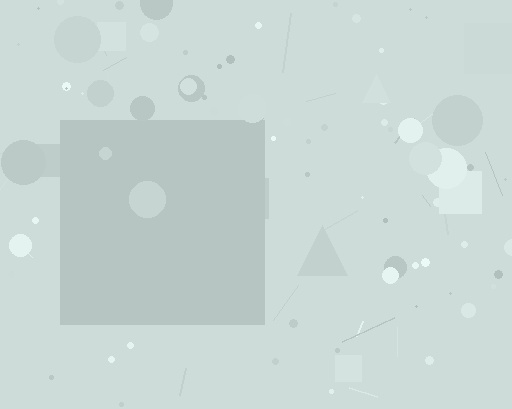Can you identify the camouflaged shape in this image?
The camouflaged shape is a square.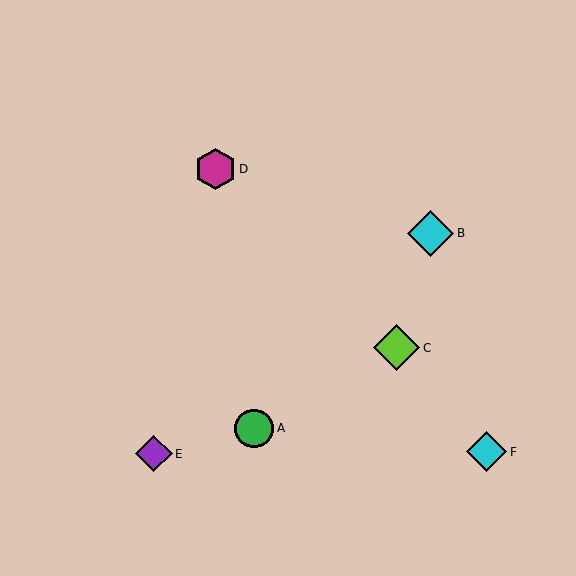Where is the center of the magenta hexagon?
The center of the magenta hexagon is at (215, 169).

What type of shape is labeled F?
Shape F is a cyan diamond.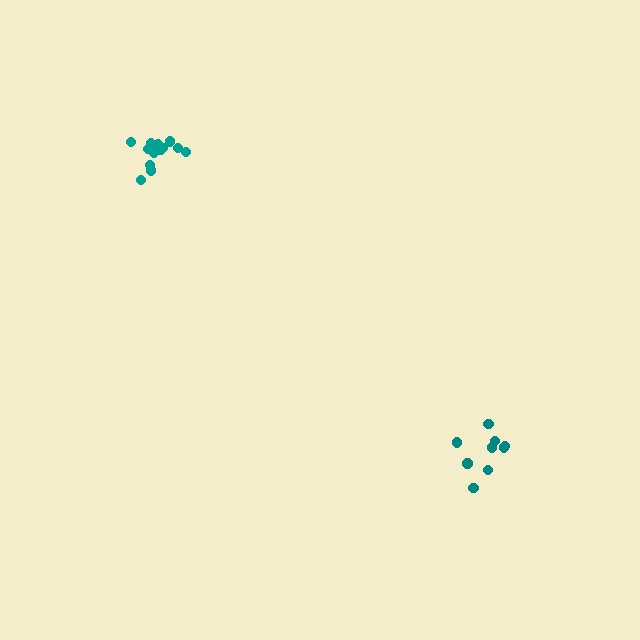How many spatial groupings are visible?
There are 2 spatial groupings.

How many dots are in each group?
Group 1: 14 dots, Group 2: 9 dots (23 total).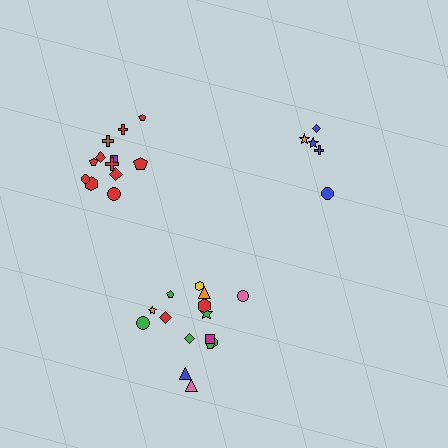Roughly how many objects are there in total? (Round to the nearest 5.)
Roughly 30 objects in total.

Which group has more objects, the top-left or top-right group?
The top-left group.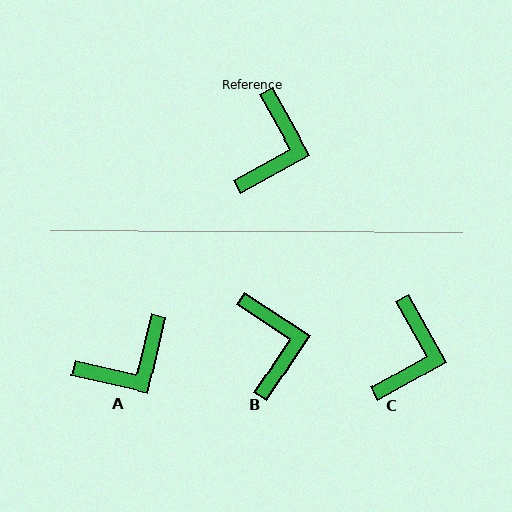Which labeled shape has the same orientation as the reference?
C.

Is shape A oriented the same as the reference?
No, it is off by about 42 degrees.